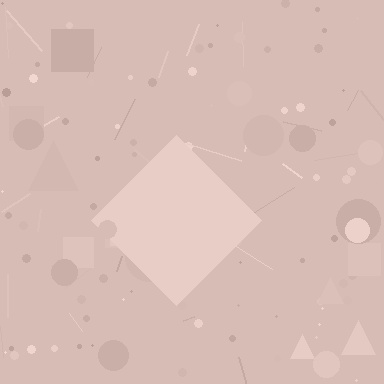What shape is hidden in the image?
A diamond is hidden in the image.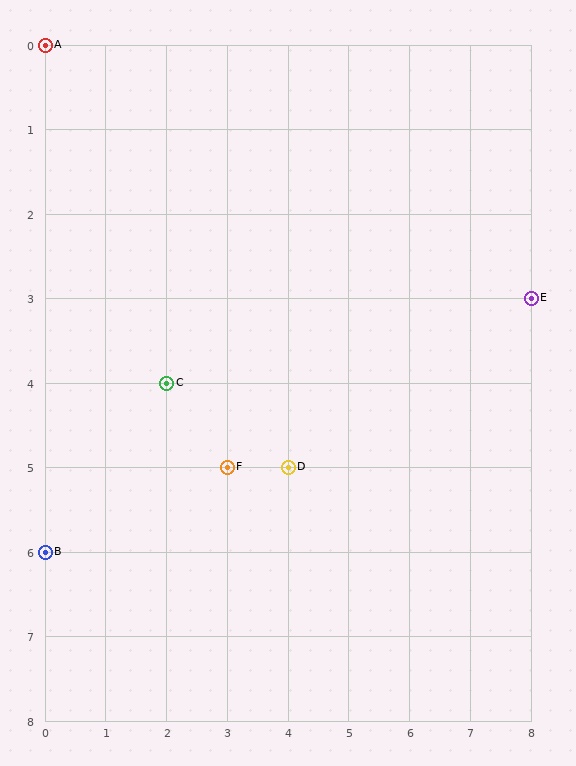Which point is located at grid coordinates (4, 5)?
Point D is at (4, 5).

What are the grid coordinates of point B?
Point B is at grid coordinates (0, 6).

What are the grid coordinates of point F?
Point F is at grid coordinates (3, 5).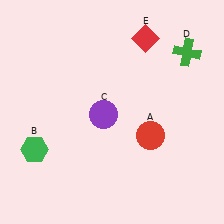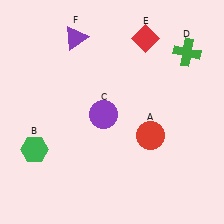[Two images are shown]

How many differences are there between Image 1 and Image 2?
There is 1 difference between the two images.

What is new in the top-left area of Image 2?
A purple triangle (F) was added in the top-left area of Image 2.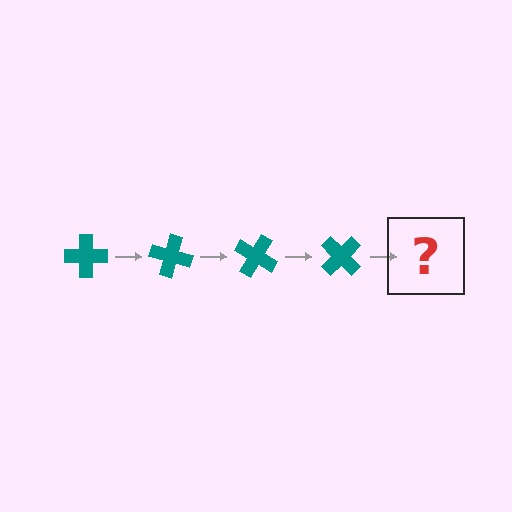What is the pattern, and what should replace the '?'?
The pattern is that the cross rotates 15 degrees each step. The '?' should be a teal cross rotated 60 degrees.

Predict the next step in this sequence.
The next step is a teal cross rotated 60 degrees.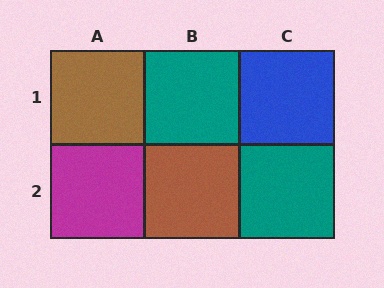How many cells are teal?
2 cells are teal.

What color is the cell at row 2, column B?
Brown.